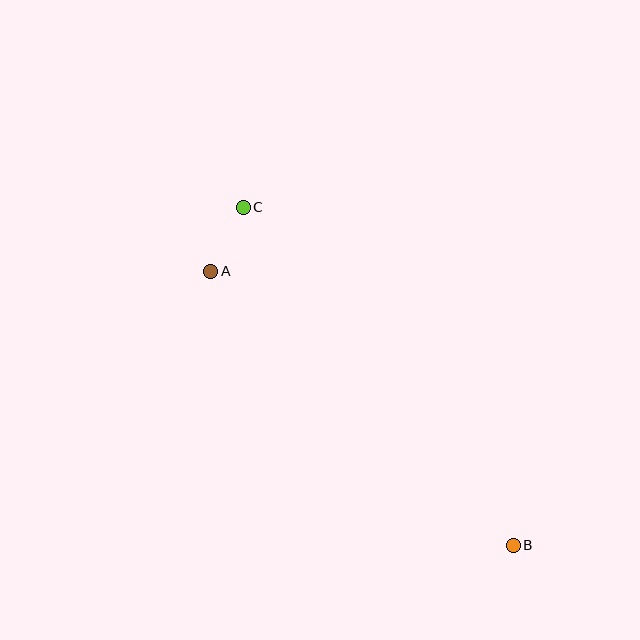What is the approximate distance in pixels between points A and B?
The distance between A and B is approximately 408 pixels.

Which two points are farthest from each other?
Points B and C are farthest from each other.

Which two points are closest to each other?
Points A and C are closest to each other.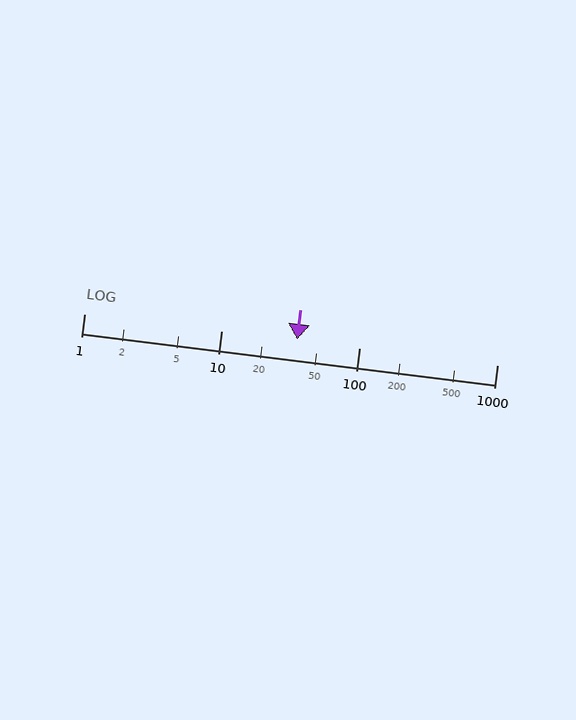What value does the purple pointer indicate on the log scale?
The pointer indicates approximately 35.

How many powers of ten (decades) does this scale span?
The scale spans 3 decades, from 1 to 1000.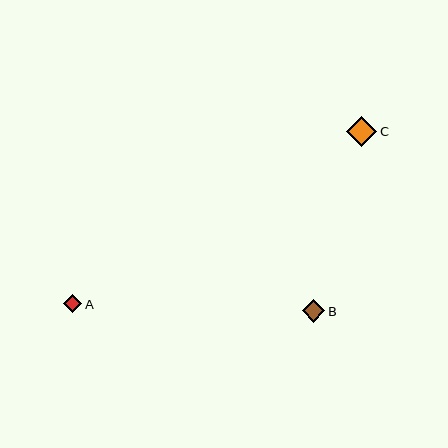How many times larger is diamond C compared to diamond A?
Diamond C is approximately 1.7 times the size of diamond A.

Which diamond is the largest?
Diamond C is the largest with a size of approximately 31 pixels.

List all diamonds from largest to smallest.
From largest to smallest: C, B, A.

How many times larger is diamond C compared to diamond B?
Diamond C is approximately 1.4 times the size of diamond B.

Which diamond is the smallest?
Diamond A is the smallest with a size of approximately 18 pixels.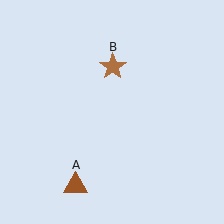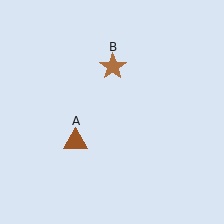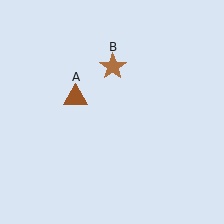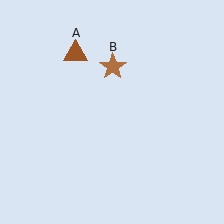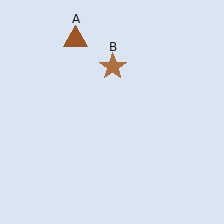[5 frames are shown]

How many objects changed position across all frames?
1 object changed position: brown triangle (object A).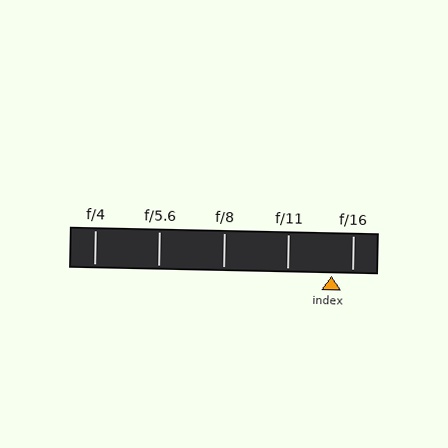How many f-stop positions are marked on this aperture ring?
There are 5 f-stop positions marked.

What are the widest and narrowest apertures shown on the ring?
The widest aperture shown is f/4 and the narrowest is f/16.